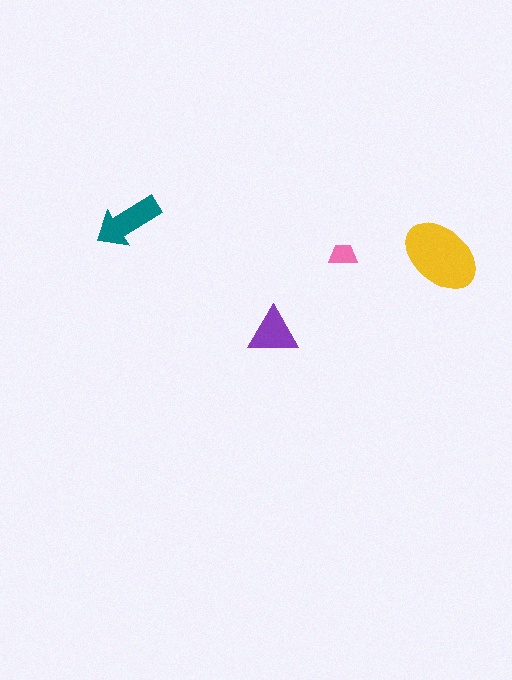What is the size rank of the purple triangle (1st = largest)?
3rd.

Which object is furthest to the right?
The yellow ellipse is rightmost.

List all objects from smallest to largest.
The pink trapezoid, the purple triangle, the teal arrow, the yellow ellipse.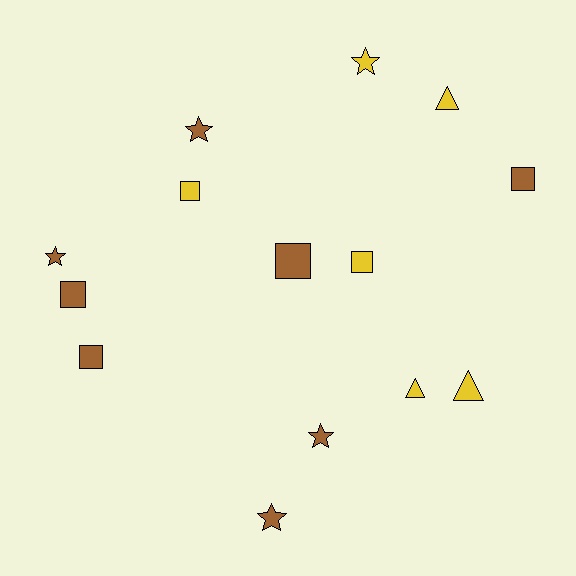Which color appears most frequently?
Brown, with 8 objects.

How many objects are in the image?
There are 14 objects.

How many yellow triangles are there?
There are 3 yellow triangles.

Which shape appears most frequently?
Square, with 6 objects.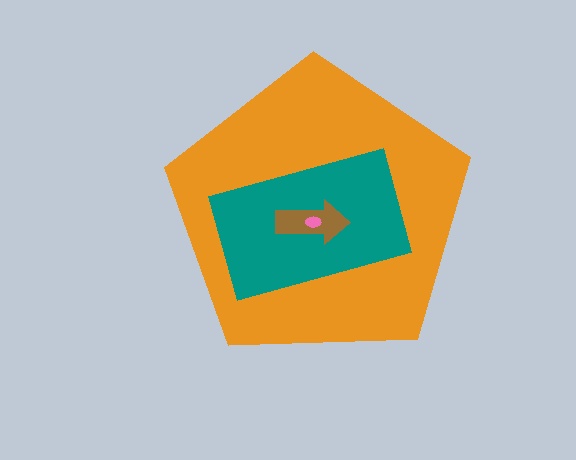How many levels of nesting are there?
4.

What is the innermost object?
The pink ellipse.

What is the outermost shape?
The orange pentagon.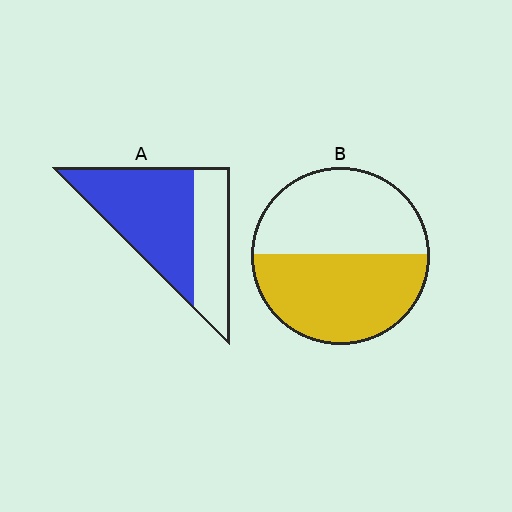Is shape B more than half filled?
Roughly half.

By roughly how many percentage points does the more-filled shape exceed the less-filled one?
By roughly 10 percentage points (A over B).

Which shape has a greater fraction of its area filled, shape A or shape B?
Shape A.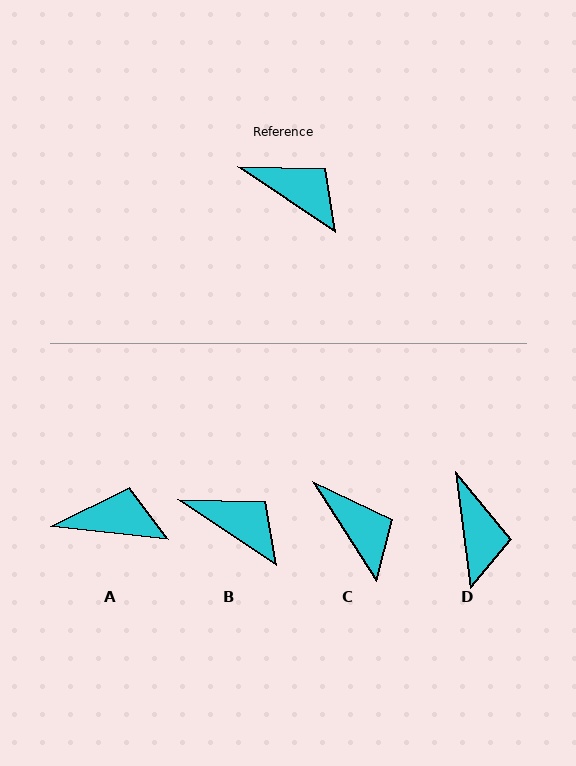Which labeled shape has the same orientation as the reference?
B.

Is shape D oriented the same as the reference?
No, it is off by about 49 degrees.